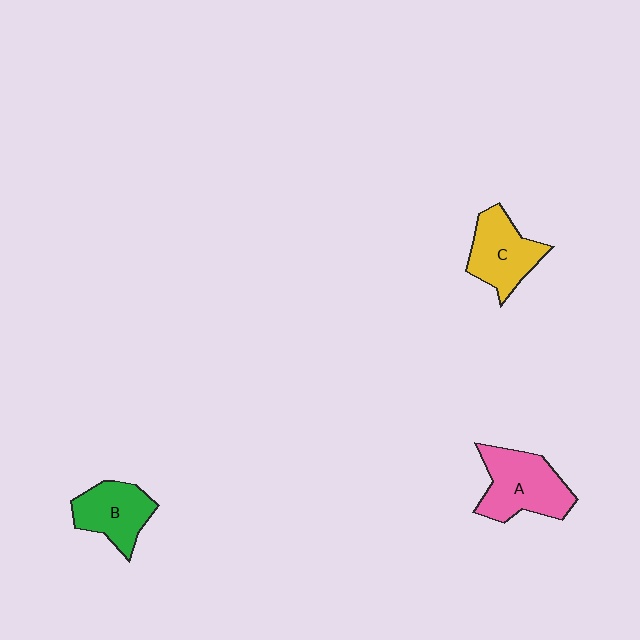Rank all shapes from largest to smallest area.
From largest to smallest: A (pink), C (yellow), B (green).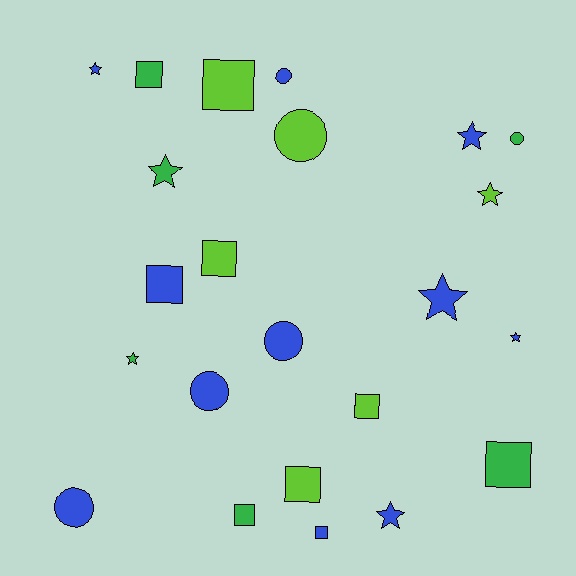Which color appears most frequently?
Blue, with 11 objects.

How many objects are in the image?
There are 23 objects.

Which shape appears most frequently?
Square, with 9 objects.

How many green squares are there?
There are 3 green squares.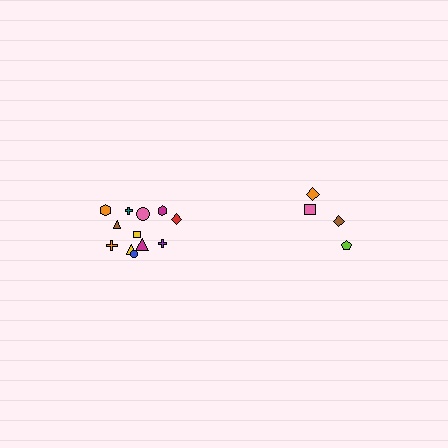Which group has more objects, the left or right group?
The left group.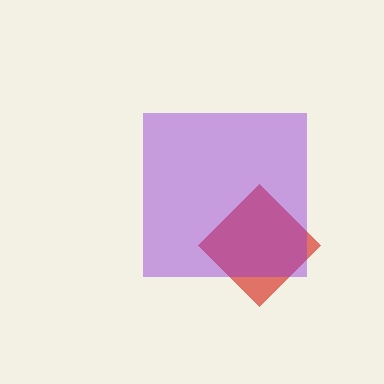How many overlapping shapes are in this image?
There are 2 overlapping shapes in the image.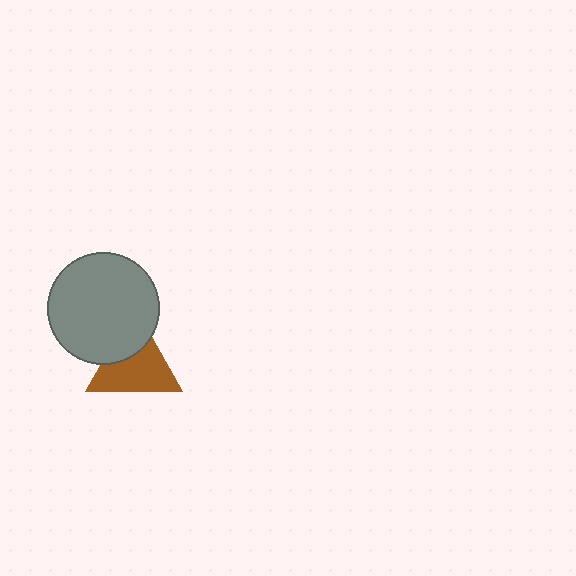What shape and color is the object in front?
The object in front is a gray circle.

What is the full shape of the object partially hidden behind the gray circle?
The partially hidden object is a brown triangle.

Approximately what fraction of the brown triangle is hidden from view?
Roughly 33% of the brown triangle is hidden behind the gray circle.